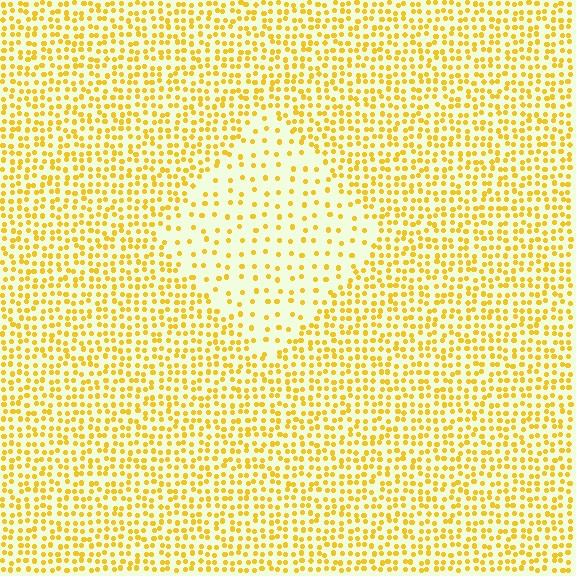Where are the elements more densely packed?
The elements are more densely packed outside the diamond boundary.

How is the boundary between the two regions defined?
The boundary is defined by a change in element density (approximately 2.5x ratio). All elements are the same color, size, and shape.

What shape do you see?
I see a diamond.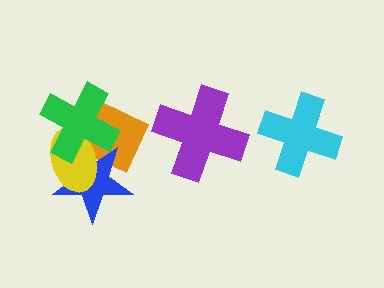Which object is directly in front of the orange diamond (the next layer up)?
The blue star is directly in front of the orange diamond.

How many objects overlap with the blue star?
3 objects overlap with the blue star.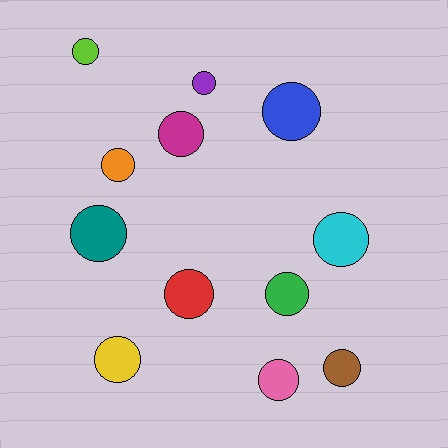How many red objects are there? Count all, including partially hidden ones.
There is 1 red object.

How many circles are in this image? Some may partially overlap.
There are 12 circles.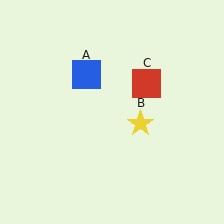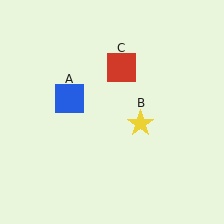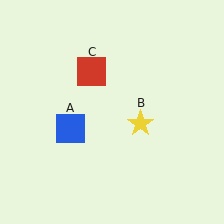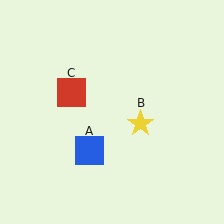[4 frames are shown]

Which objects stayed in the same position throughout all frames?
Yellow star (object B) remained stationary.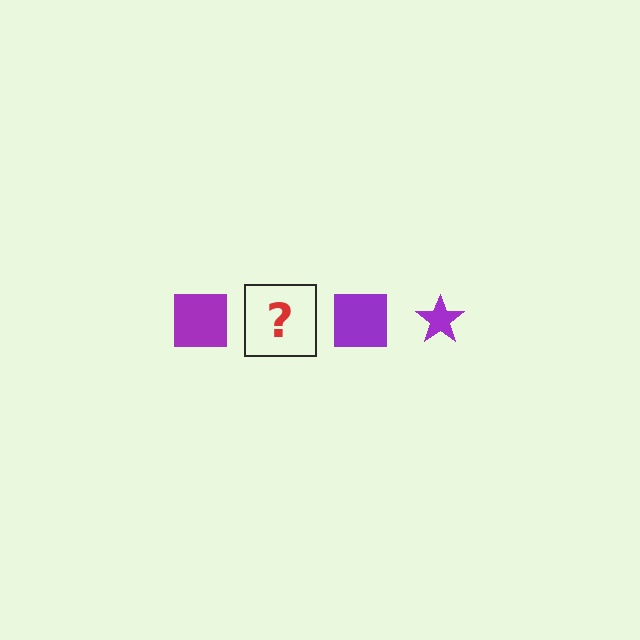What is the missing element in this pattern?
The missing element is a purple star.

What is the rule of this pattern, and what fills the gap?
The rule is that the pattern cycles through square, star shapes in purple. The gap should be filled with a purple star.